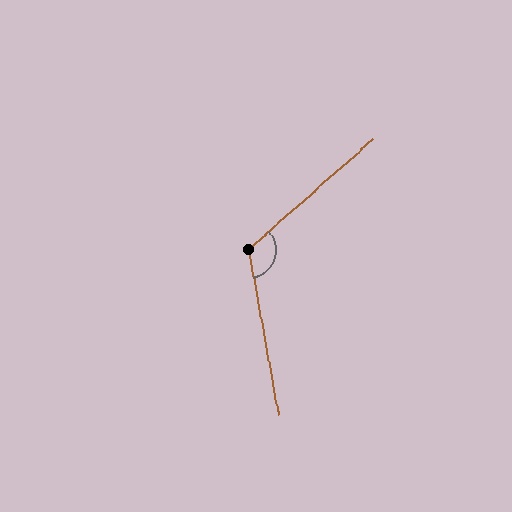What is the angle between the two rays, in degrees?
Approximately 121 degrees.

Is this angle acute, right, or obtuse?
It is obtuse.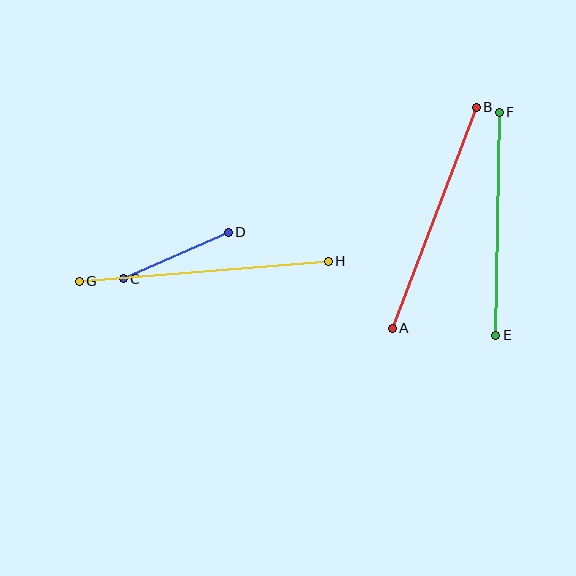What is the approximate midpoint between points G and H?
The midpoint is at approximately (204, 271) pixels.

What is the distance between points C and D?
The distance is approximately 115 pixels.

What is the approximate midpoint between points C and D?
The midpoint is at approximately (176, 256) pixels.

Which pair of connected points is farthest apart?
Points G and H are farthest apart.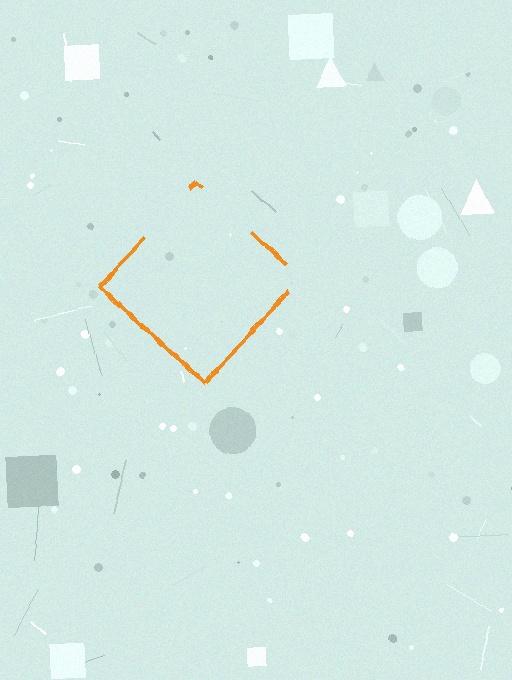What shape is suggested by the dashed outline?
The dashed outline suggests a diamond.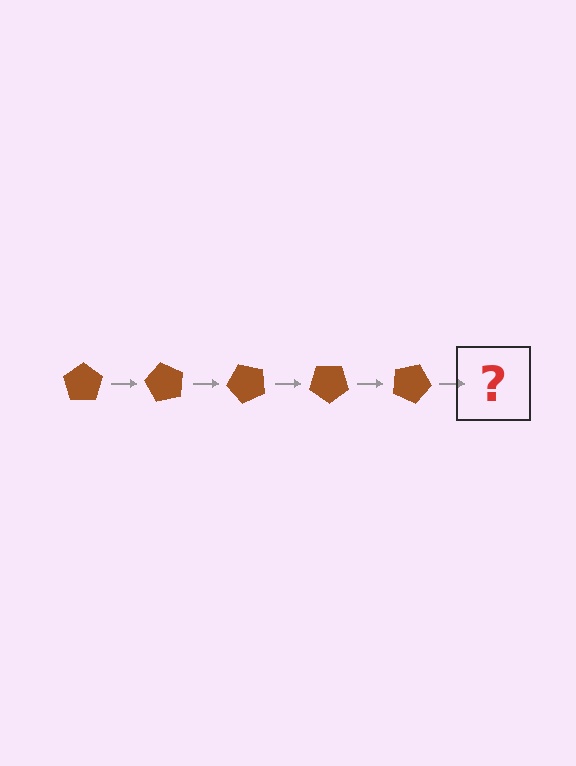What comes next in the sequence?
The next element should be a brown pentagon rotated 300 degrees.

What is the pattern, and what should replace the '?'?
The pattern is that the pentagon rotates 60 degrees each step. The '?' should be a brown pentagon rotated 300 degrees.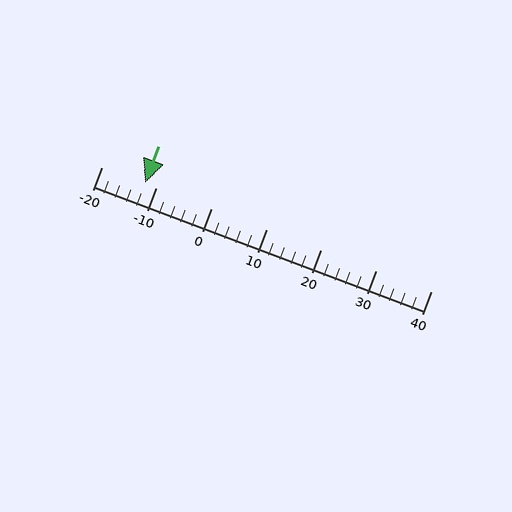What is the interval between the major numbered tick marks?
The major tick marks are spaced 10 units apart.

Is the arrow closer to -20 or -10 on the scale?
The arrow is closer to -10.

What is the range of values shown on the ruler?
The ruler shows values from -20 to 40.